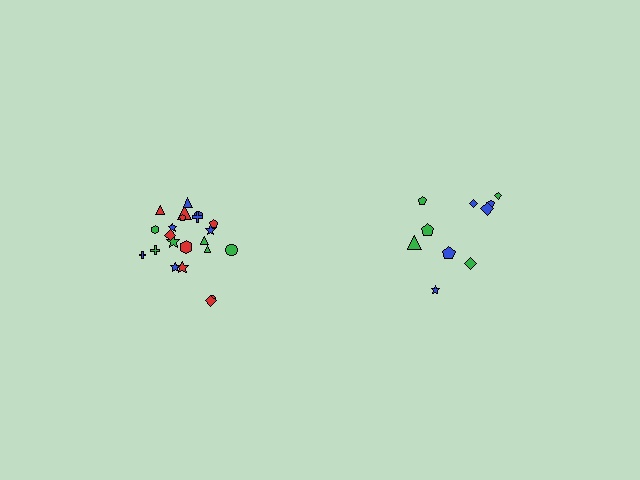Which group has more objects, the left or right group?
The left group.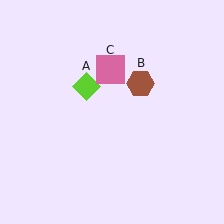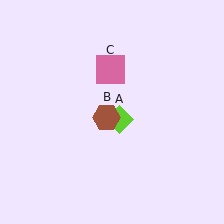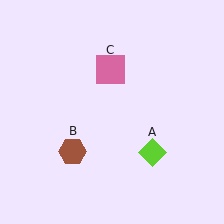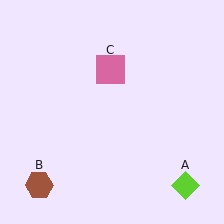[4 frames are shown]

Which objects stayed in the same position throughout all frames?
Pink square (object C) remained stationary.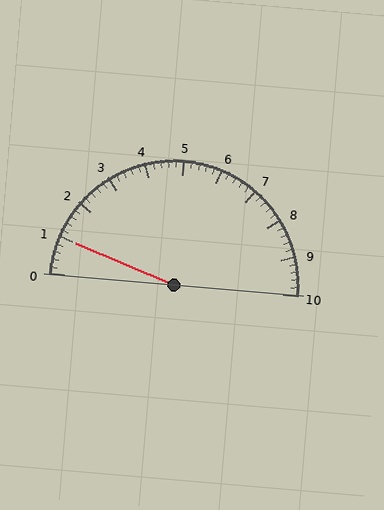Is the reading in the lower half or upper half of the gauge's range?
The reading is in the lower half of the range (0 to 10).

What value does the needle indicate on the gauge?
The needle indicates approximately 1.0.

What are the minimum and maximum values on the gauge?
The gauge ranges from 0 to 10.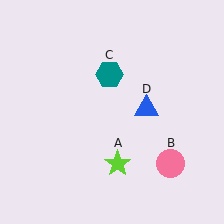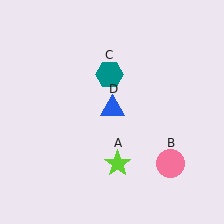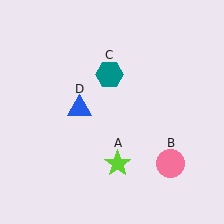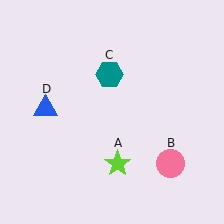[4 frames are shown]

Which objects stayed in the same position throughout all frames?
Lime star (object A) and pink circle (object B) and teal hexagon (object C) remained stationary.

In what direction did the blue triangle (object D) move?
The blue triangle (object D) moved left.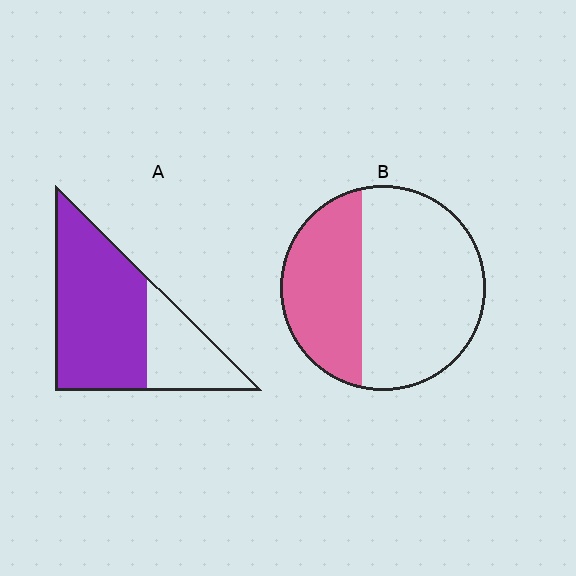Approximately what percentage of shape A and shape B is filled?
A is approximately 70% and B is approximately 35%.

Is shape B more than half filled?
No.